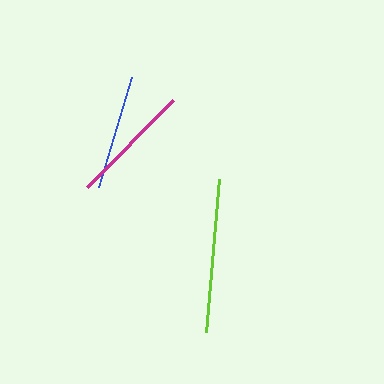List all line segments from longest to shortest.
From longest to shortest: lime, magenta, blue.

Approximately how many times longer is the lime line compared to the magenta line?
The lime line is approximately 1.3 times the length of the magenta line.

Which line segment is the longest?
The lime line is the longest at approximately 154 pixels.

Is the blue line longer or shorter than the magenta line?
The magenta line is longer than the blue line.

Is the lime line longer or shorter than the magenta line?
The lime line is longer than the magenta line.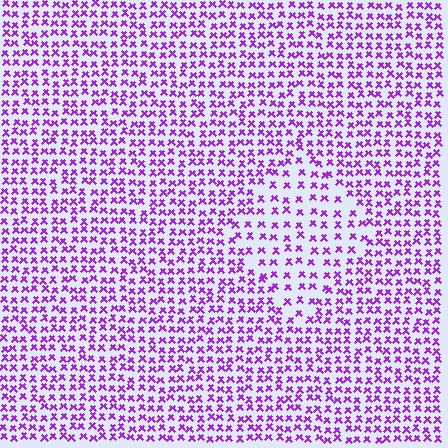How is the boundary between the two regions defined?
The boundary is defined by a change in element density (approximately 1.7x ratio). All elements are the same color, size, and shape.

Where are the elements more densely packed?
The elements are more densely packed outside the diamond boundary.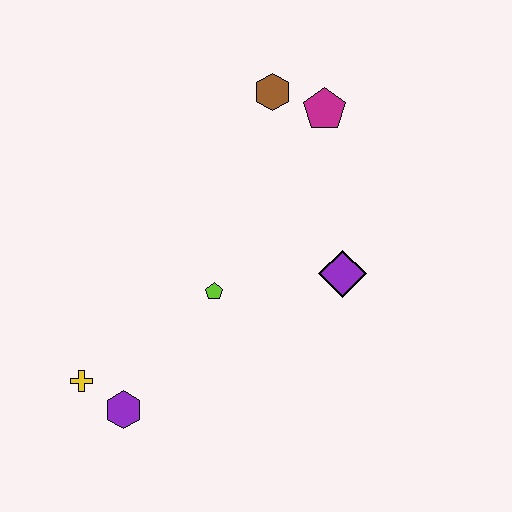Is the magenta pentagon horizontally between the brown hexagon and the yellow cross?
No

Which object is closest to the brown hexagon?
The magenta pentagon is closest to the brown hexagon.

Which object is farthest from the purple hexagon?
The magenta pentagon is farthest from the purple hexagon.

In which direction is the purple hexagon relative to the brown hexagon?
The purple hexagon is below the brown hexagon.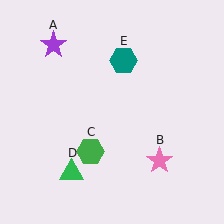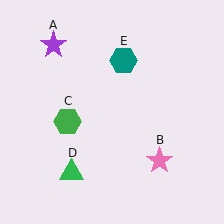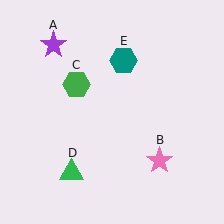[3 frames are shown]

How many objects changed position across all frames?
1 object changed position: green hexagon (object C).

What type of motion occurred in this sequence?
The green hexagon (object C) rotated clockwise around the center of the scene.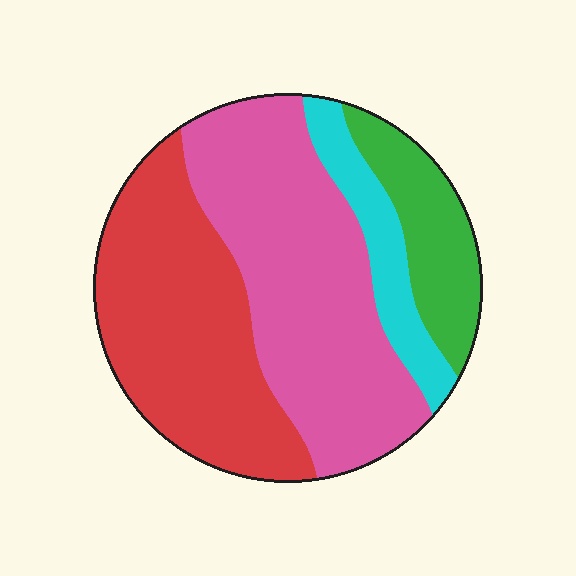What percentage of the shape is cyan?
Cyan takes up less than a sixth of the shape.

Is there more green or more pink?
Pink.